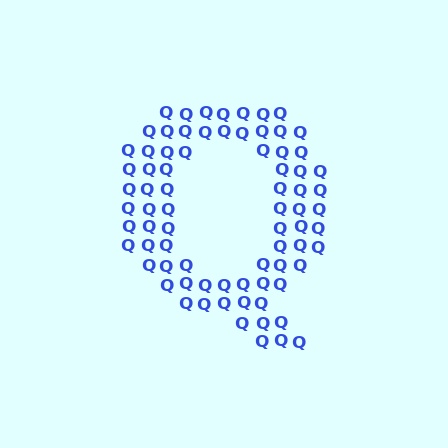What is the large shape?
The large shape is the letter Q.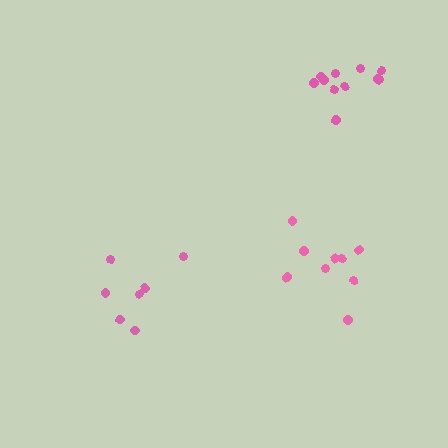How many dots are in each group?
Group 1: 9 dots, Group 2: 12 dots, Group 3: 7 dots (28 total).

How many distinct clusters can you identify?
There are 3 distinct clusters.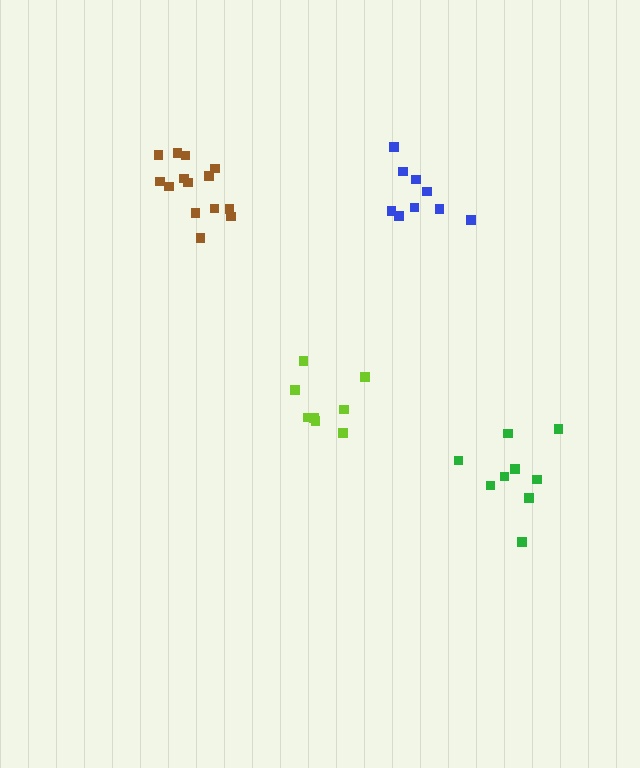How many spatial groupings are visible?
There are 4 spatial groupings.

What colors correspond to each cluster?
The clusters are colored: lime, blue, green, brown.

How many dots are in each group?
Group 1: 8 dots, Group 2: 10 dots, Group 3: 9 dots, Group 4: 14 dots (41 total).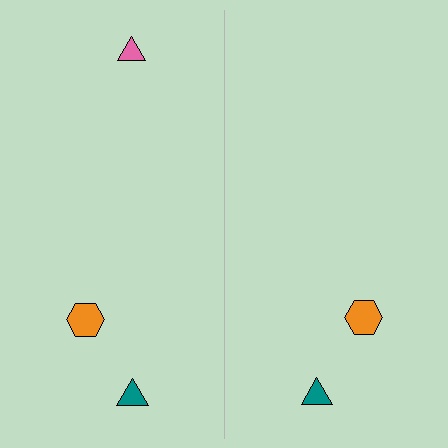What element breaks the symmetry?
A pink triangle is missing from the right side.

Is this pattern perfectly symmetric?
No, the pattern is not perfectly symmetric. A pink triangle is missing from the right side.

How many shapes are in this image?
There are 5 shapes in this image.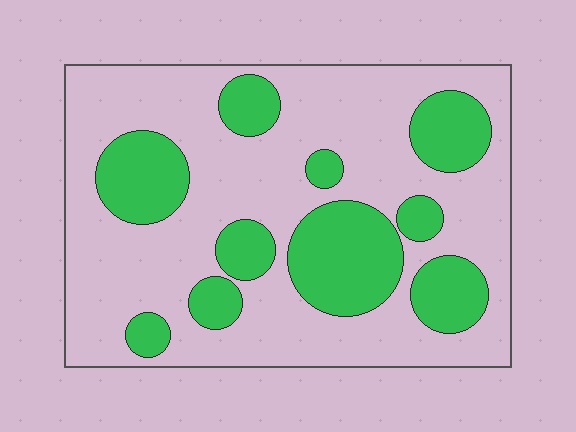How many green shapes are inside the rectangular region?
10.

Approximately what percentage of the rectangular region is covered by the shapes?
Approximately 30%.